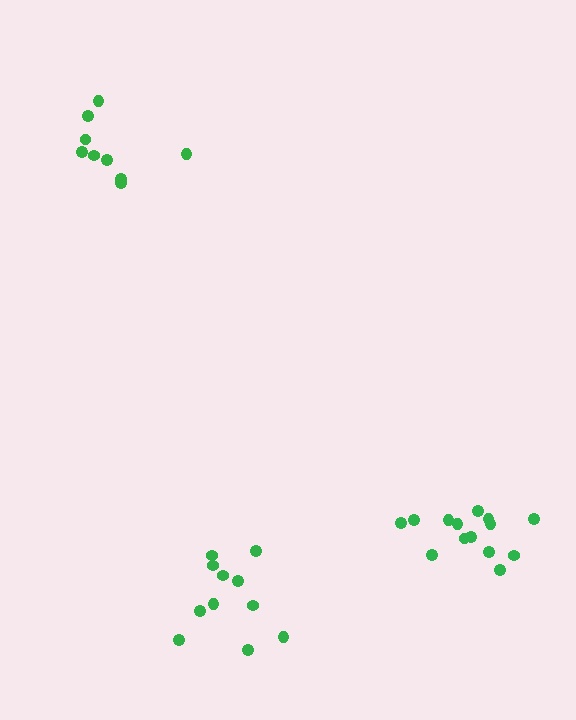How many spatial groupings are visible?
There are 3 spatial groupings.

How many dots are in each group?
Group 1: 11 dots, Group 2: 9 dots, Group 3: 14 dots (34 total).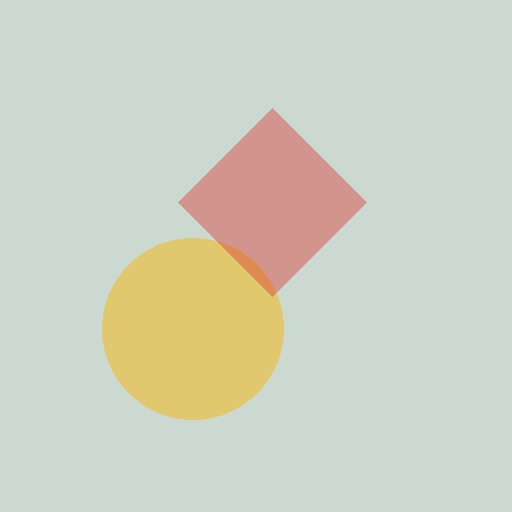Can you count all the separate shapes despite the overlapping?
Yes, there are 2 separate shapes.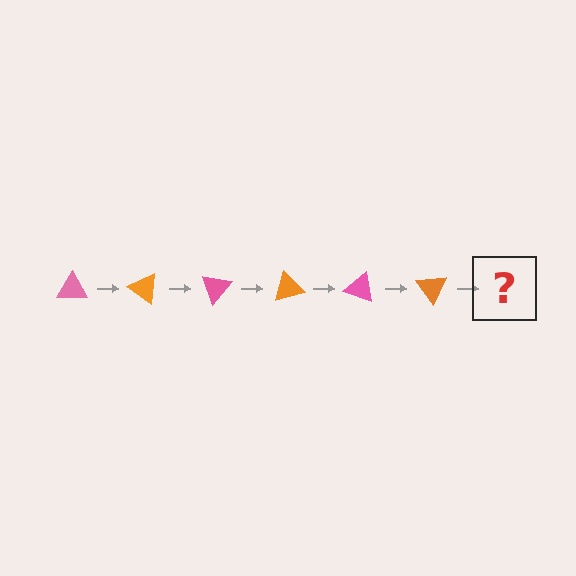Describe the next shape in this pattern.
It should be a pink triangle, rotated 210 degrees from the start.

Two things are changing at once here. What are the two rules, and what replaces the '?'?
The two rules are that it rotates 35 degrees each step and the color cycles through pink and orange. The '?' should be a pink triangle, rotated 210 degrees from the start.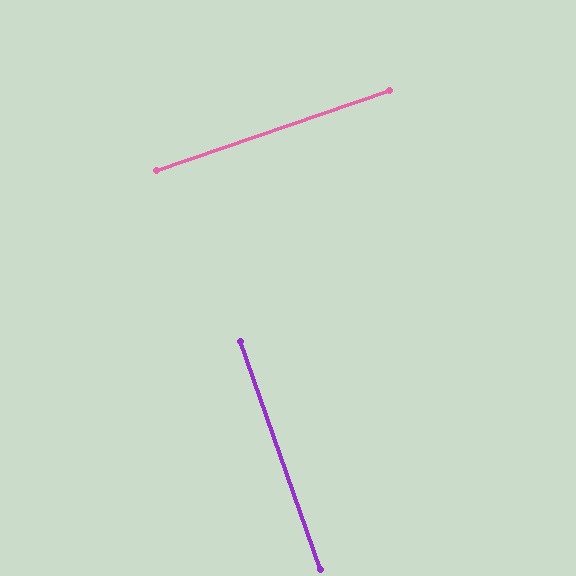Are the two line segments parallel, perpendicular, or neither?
Perpendicular — they meet at approximately 89°.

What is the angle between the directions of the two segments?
Approximately 89 degrees.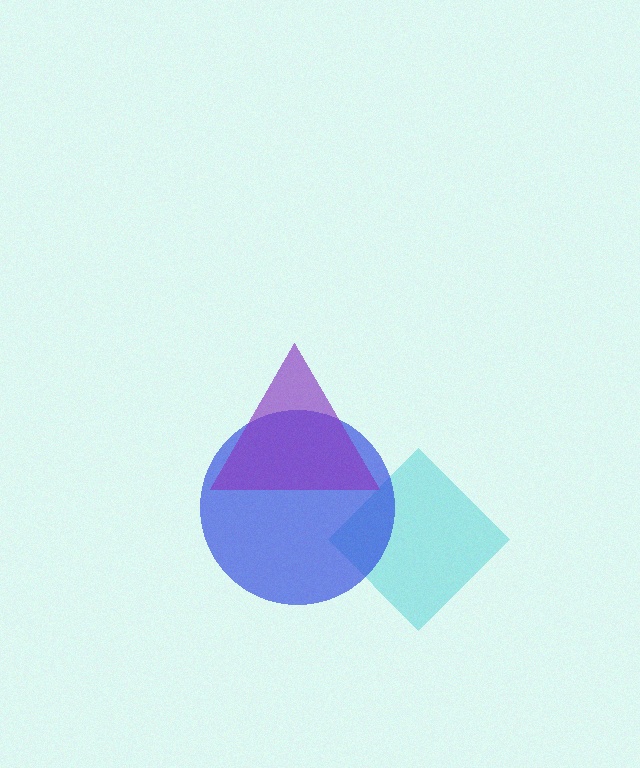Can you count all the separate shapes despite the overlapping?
Yes, there are 3 separate shapes.